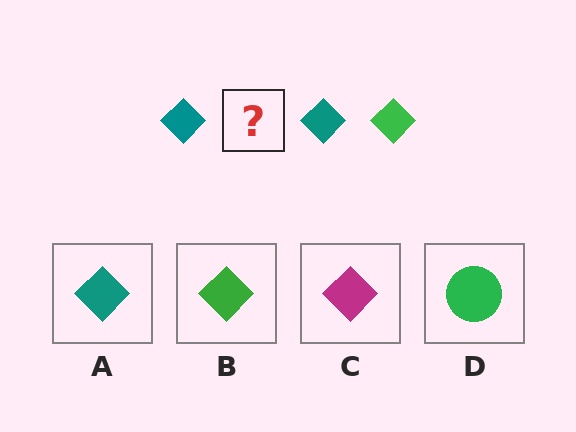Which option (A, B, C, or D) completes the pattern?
B.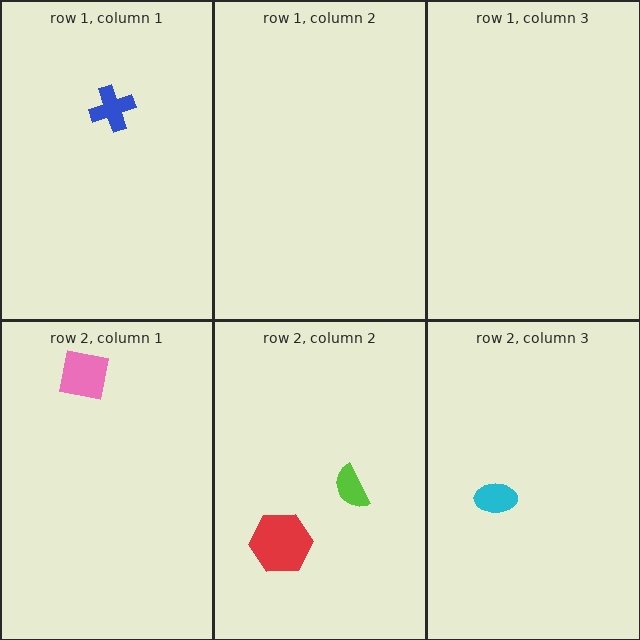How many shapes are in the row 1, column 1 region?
1.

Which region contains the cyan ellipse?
The row 2, column 3 region.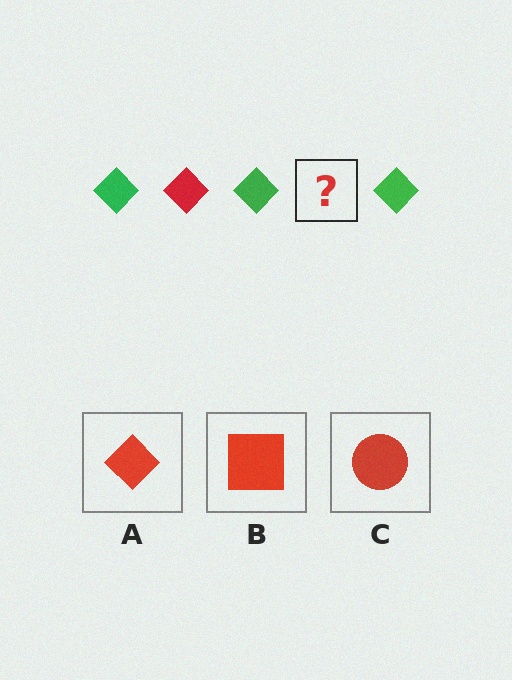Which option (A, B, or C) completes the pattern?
A.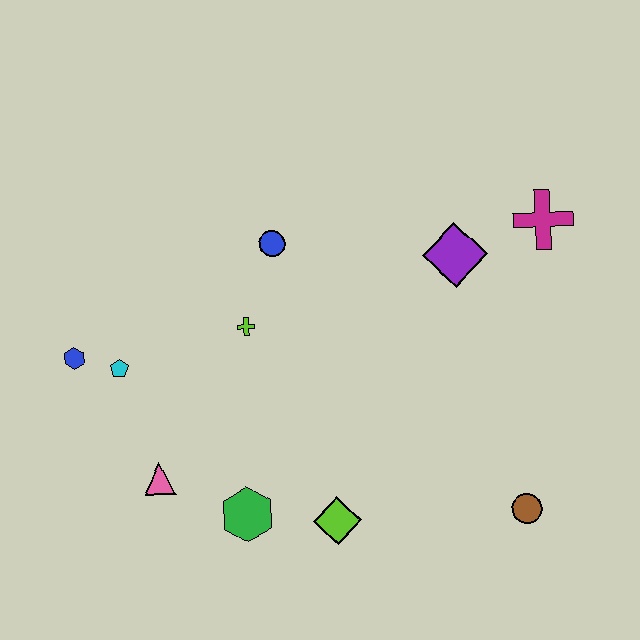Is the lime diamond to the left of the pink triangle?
No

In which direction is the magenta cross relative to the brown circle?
The magenta cross is above the brown circle.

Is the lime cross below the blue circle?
Yes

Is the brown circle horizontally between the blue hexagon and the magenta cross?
Yes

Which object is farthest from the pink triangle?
The magenta cross is farthest from the pink triangle.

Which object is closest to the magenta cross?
The purple diamond is closest to the magenta cross.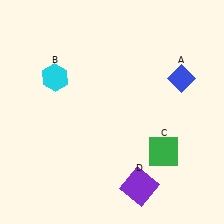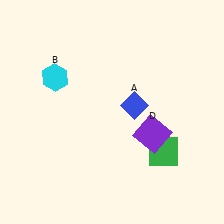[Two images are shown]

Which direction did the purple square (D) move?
The purple square (D) moved up.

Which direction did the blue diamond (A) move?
The blue diamond (A) moved left.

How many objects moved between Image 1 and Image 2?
2 objects moved between the two images.